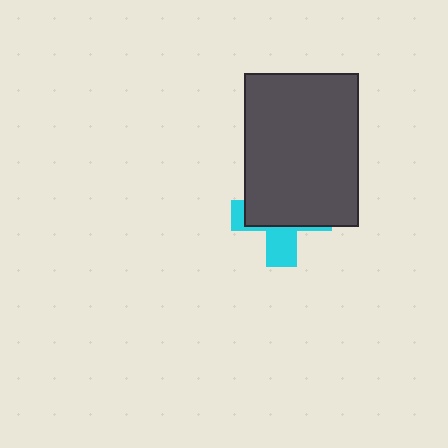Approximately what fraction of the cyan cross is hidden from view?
Roughly 65% of the cyan cross is hidden behind the dark gray rectangle.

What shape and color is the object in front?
The object in front is a dark gray rectangle.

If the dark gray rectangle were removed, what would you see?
You would see the complete cyan cross.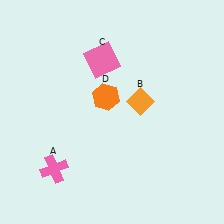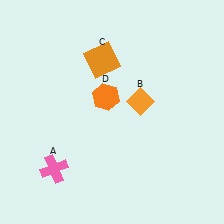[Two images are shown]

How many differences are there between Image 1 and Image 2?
There is 1 difference between the two images.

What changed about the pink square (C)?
In Image 1, C is pink. In Image 2, it changed to orange.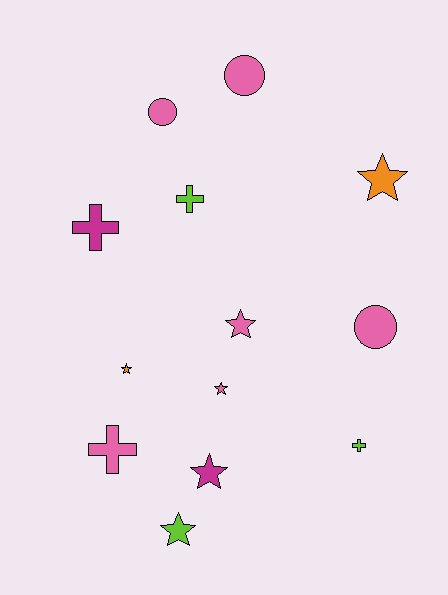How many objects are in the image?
There are 13 objects.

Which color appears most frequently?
Pink, with 6 objects.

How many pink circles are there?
There are 3 pink circles.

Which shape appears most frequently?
Star, with 6 objects.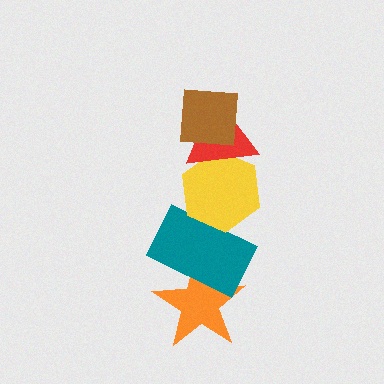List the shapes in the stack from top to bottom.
From top to bottom: the brown square, the red triangle, the yellow hexagon, the teal rectangle, the orange star.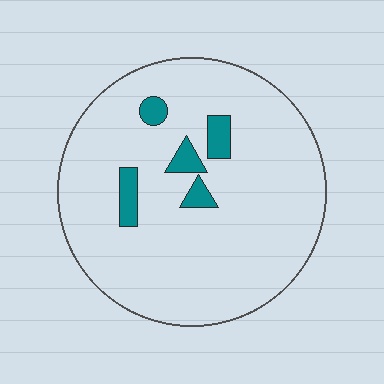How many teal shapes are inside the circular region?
5.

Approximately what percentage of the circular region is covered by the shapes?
Approximately 10%.